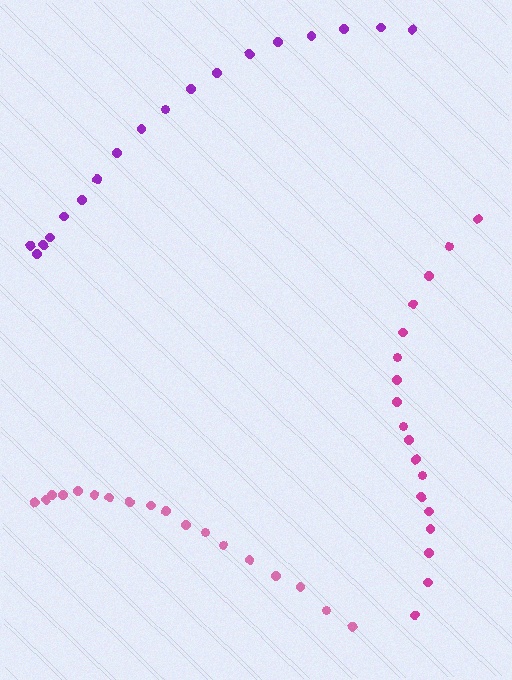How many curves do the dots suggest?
There are 3 distinct paths.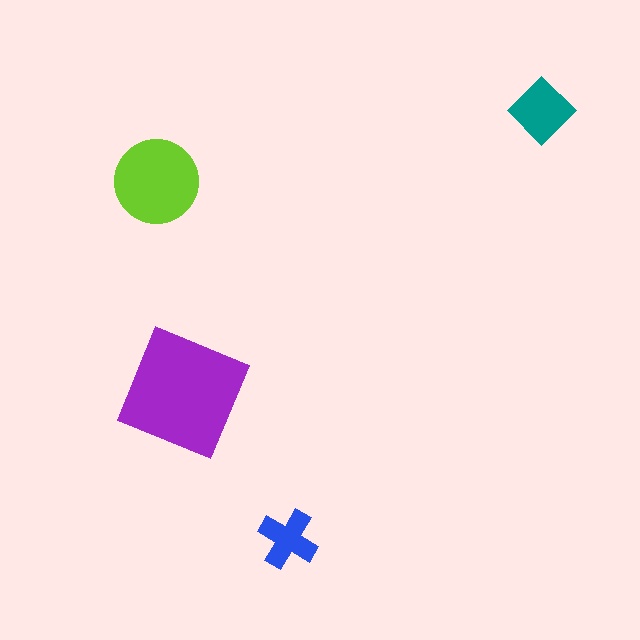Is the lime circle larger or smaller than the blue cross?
Larger.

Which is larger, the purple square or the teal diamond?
The purple square.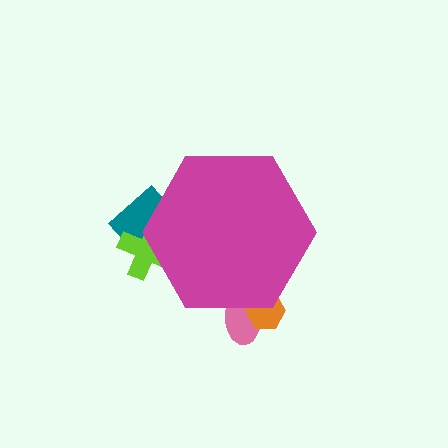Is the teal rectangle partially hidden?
Yes, the teal rectangle is partially hidden behind the magenta hexagon.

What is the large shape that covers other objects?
A magenta hexagon.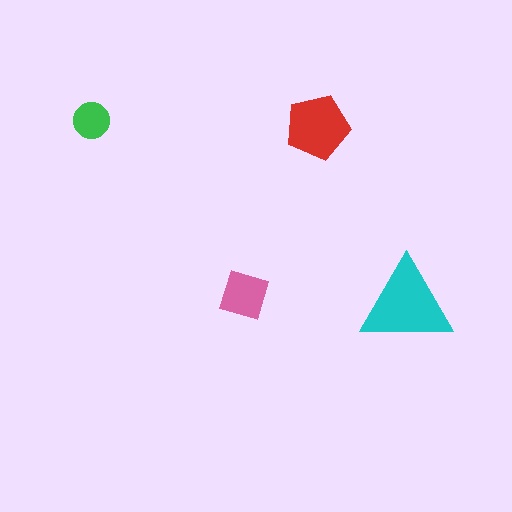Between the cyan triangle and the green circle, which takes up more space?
The cyan triangle.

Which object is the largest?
The cyan triangle.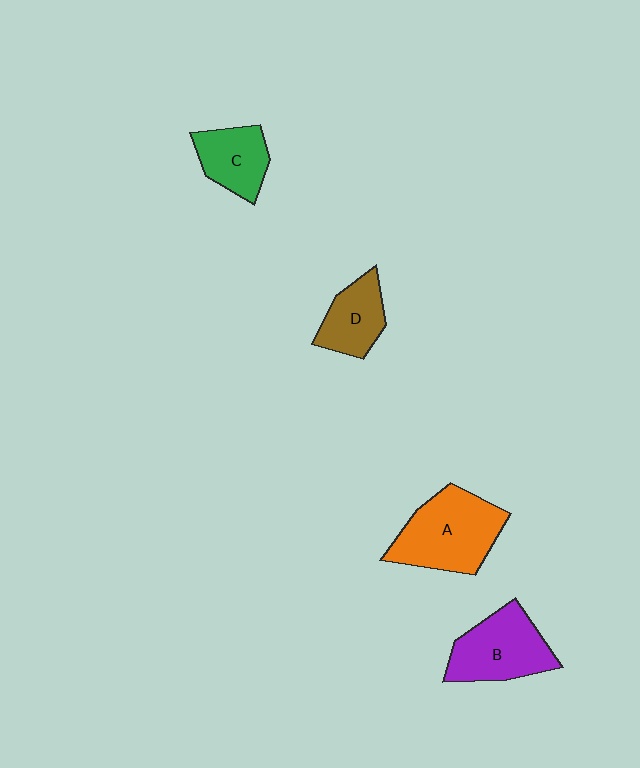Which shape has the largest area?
Shape A (orange).